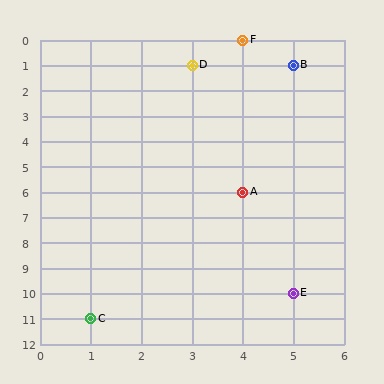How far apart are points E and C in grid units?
Points E and C are 4 columns and 1 row apart (about 4.1 grid units diagonally).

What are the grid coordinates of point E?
Point E is at grid coordinates (5, 10).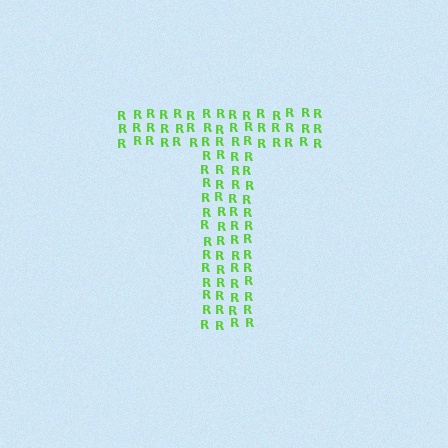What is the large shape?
The large shape is the letter T.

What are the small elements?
The small elements are letter R's.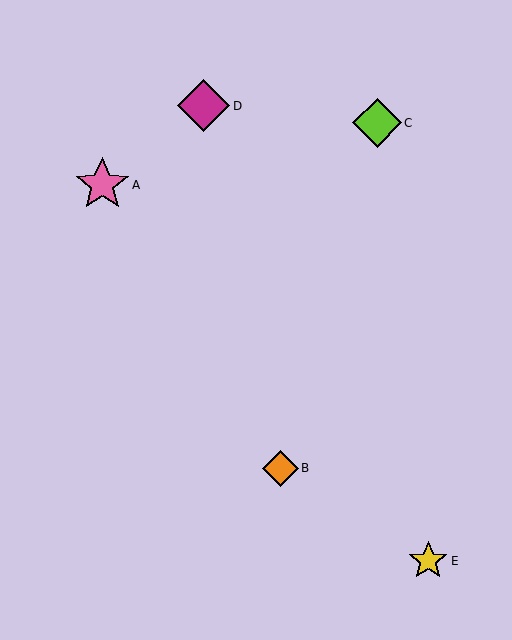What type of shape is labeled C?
Shape C is a lime diamond.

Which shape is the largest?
The pink star (labeled A) is the largest.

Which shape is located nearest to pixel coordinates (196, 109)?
The magenta diamond (labeled D) at (204, 106) is nearest to that location.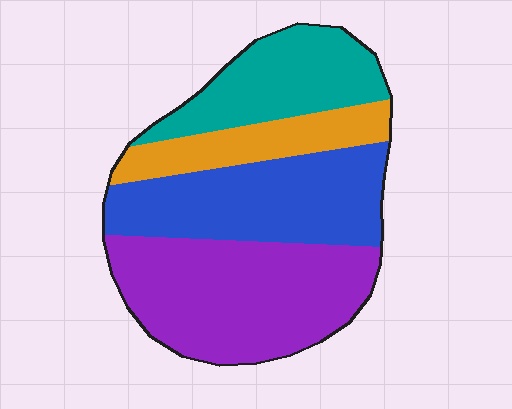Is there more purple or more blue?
Purple.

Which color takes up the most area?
Purple, at roughly 35%.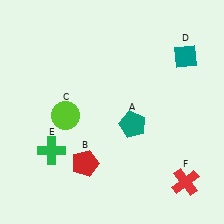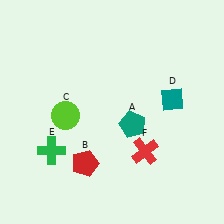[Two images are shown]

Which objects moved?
The objects that moved are: the teal diamond (D), the red cross (F).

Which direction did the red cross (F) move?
The red cross (F) moved left.